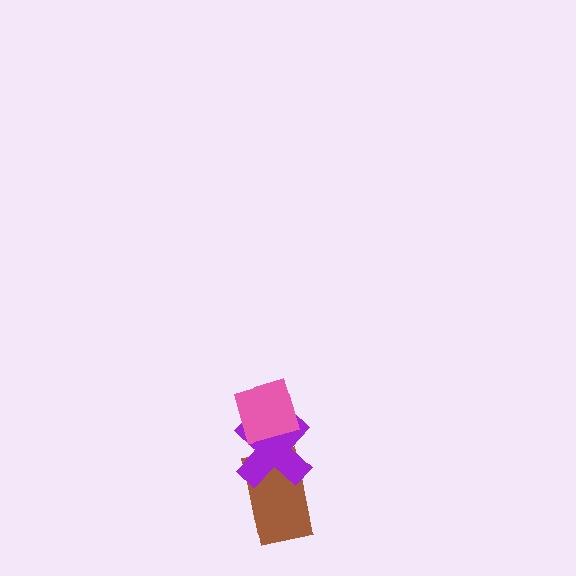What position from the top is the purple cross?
The purple cross is 2nd from the top.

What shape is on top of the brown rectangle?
The purple cross is on top of the brown rectangle.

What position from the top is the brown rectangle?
The brown rectangle is 3rd from the top.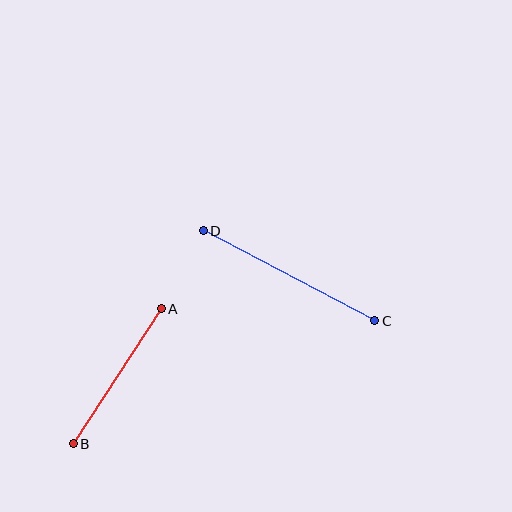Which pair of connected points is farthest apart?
Points C and D are farthest apart.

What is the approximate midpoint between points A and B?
The midpoint is at approximately (117, 376) pixels.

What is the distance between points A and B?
The distance is approximately 161 pixels.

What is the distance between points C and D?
The distance is approximately 194 pixels.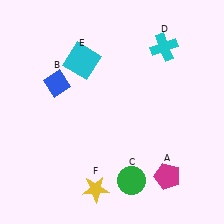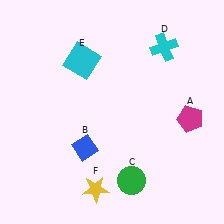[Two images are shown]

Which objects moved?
The objects that moved are: the magenta pentagon (A), the blue diamond (B).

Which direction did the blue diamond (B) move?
The blue diamond (B) moved down.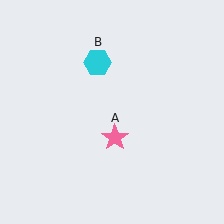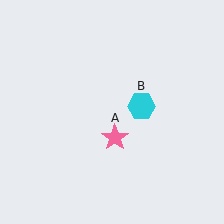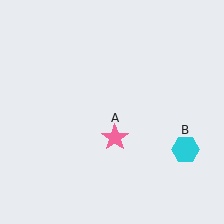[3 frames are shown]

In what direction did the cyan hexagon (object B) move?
The cyan hexagon (object B) moved down and to the right.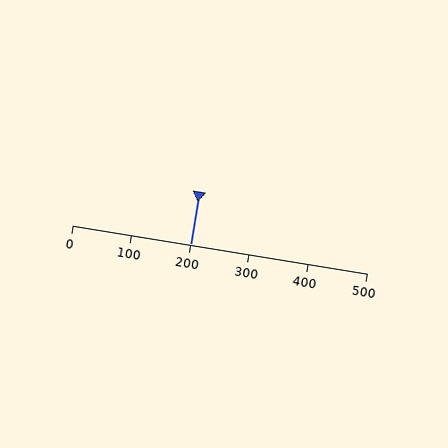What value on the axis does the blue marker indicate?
The marker indicates approximately 200.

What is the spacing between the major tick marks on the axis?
The major ticks are spaced 100 apart.